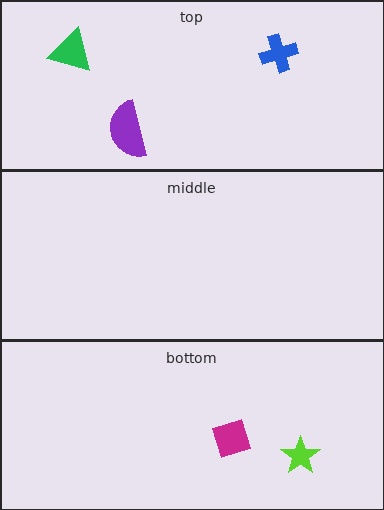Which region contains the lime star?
The bottom region.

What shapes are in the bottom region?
The magenta diamond, the lime star.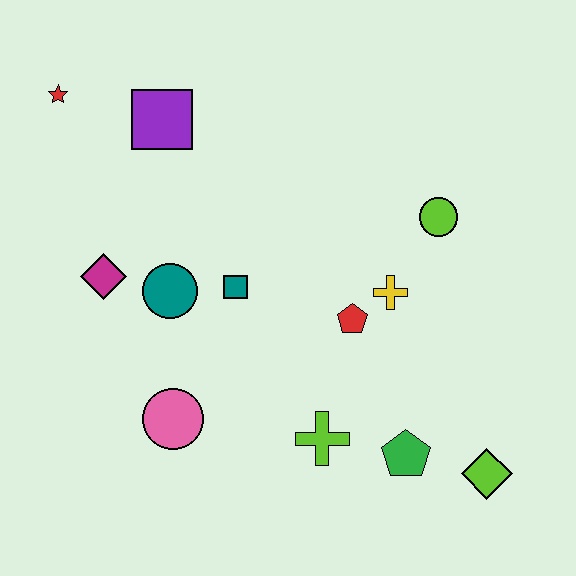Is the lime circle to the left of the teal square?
No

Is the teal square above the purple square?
No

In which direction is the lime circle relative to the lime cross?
The lime circle is above the lime cross.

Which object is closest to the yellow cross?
The red pentagon is closest to the yellow cross.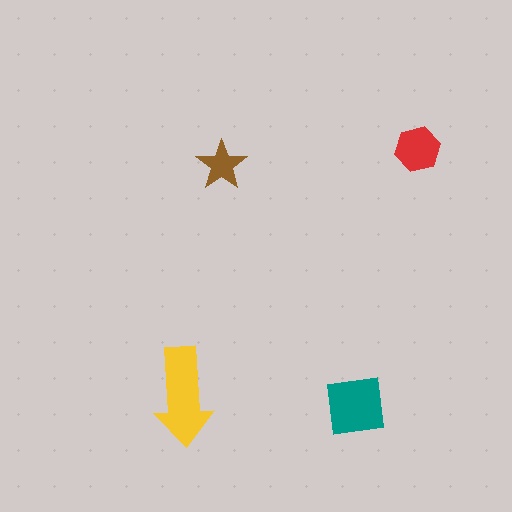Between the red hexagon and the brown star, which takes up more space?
The red hexagon.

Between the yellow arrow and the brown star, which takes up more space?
The yellow arrow.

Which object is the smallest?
The brown star.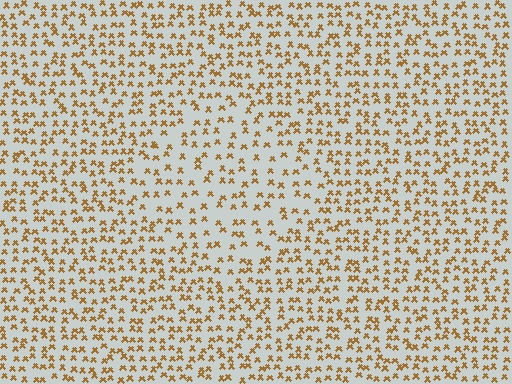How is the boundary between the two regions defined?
The boundary is defined by a change in element density (approximately 1.6x ratio). All elements are the same color, size, and shape.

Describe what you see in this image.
The image contains small brown elements arranged at two different densities. A diamond-shaped region is visible where the elements are less densely packed than the surrounding area.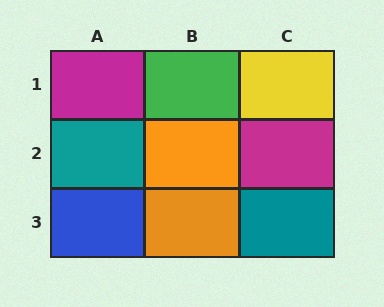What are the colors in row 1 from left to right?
Magenta, green, yellow.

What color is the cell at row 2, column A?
Teal.